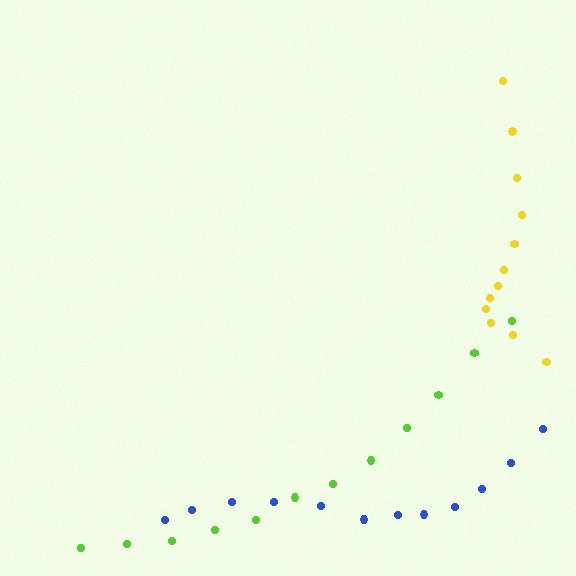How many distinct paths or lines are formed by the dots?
There are 3 distinct paths.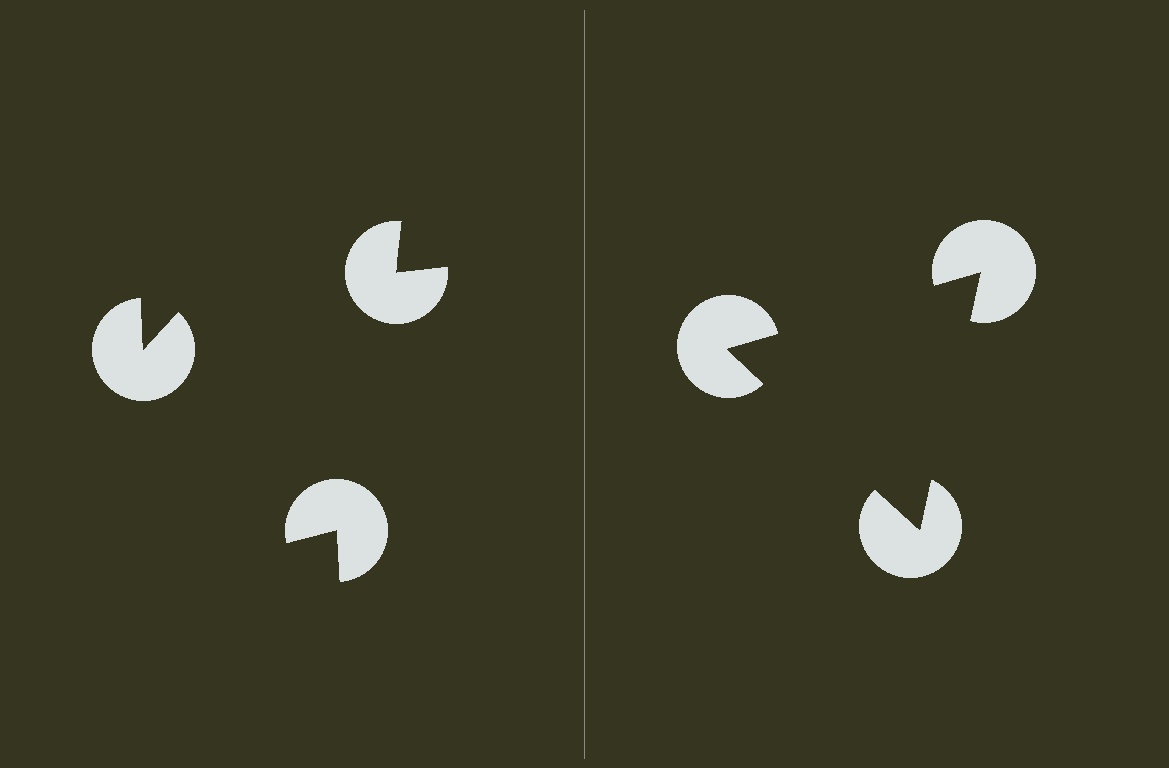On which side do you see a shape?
An illusory triangle appears on the right side. On the left side the wedge cuts are rotated, so no coherent shape forms.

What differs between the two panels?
The pac-man discs are positioned identically on both sides; only the wedge orientations differ. On the right they align to a triangle; on the left they are misaligned.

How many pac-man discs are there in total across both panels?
6 — 3 on each side.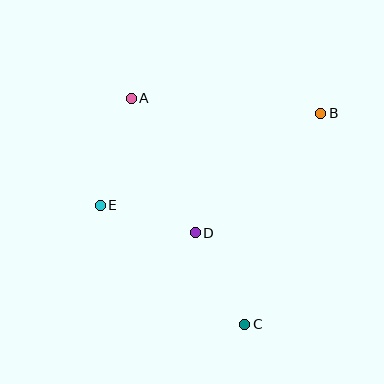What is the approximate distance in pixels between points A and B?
The distance between A and B is approximately 190 pixels.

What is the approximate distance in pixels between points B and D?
The distance between B and D is approximately 173 pixels.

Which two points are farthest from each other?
Points A and C are farthest from each other.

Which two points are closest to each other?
Points D and E are closest to each other.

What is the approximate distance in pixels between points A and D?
The distance between A and D is approximately 149 pixels.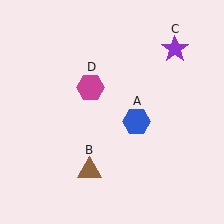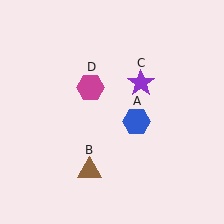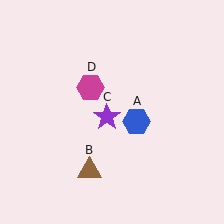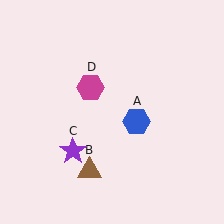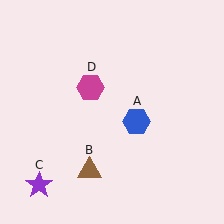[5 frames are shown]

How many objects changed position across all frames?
1 object changed position: purple star (object C).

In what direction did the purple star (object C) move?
The purple star (object C) moved down and to the left.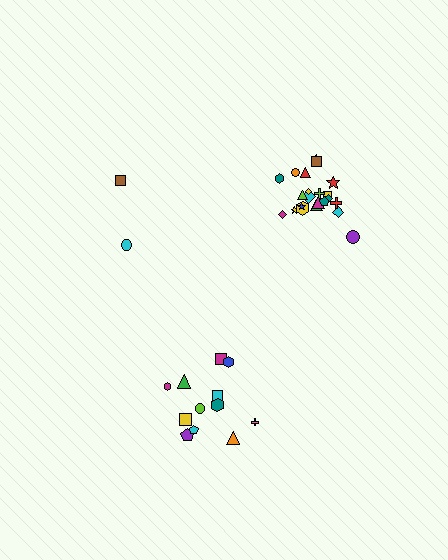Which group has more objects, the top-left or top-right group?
The top-right group.